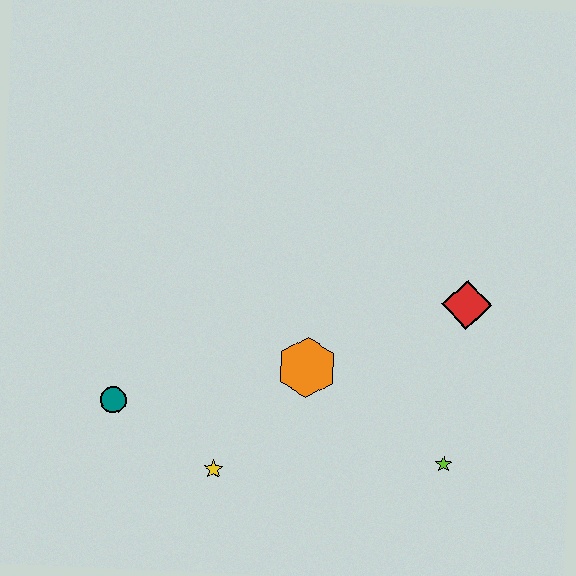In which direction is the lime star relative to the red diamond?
The lime star is below the red diamond.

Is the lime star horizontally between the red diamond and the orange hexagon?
Yes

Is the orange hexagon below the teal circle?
No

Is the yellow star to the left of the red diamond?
Yes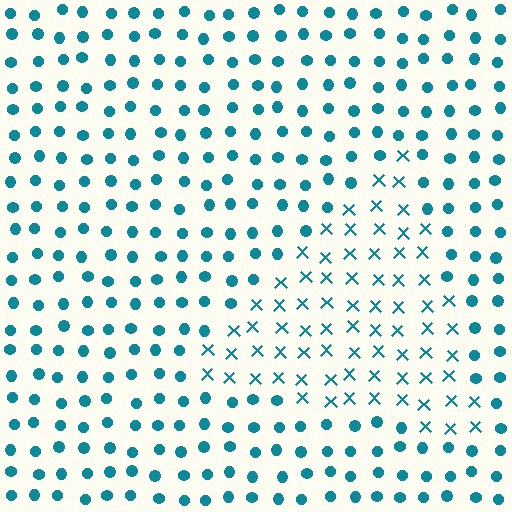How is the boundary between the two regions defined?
The boundary is defined by a change in element shape: X marks inside vs. circles outside. All elements share the same color and spacing.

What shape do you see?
I see a triangle.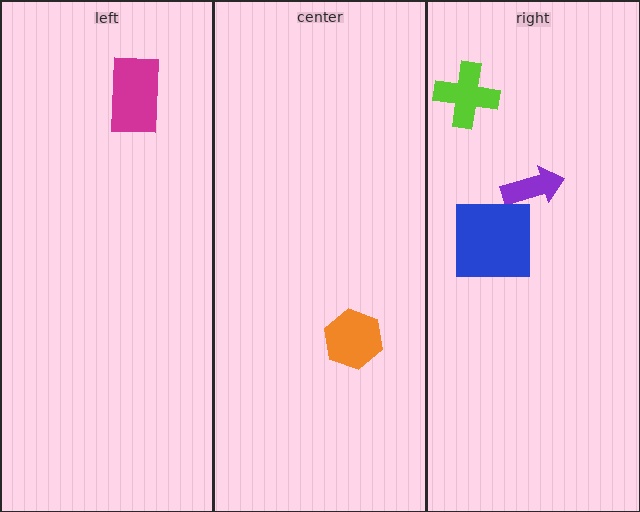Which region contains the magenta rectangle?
The left region.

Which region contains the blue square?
The right region.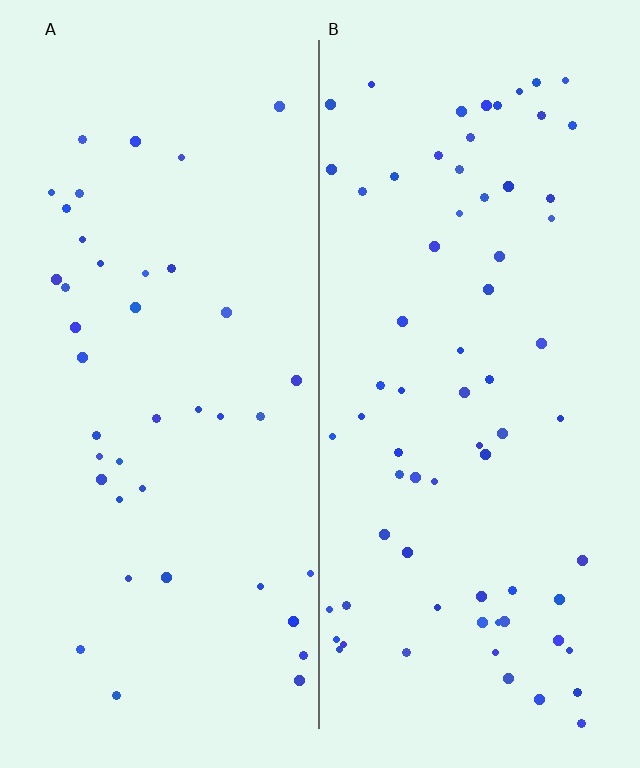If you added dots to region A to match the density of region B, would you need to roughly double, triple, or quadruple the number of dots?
Approximately double.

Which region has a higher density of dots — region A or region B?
B (the right).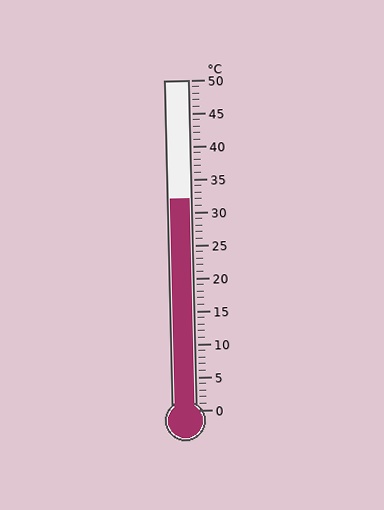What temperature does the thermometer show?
The thermometer shows approximately 32°C.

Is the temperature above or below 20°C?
The temperature is above 20°C.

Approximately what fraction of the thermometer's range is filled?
The thermometer is filled to approximately 65% of its range.